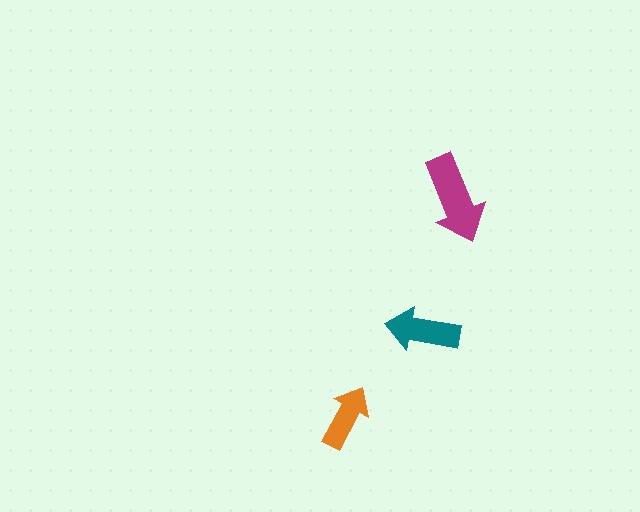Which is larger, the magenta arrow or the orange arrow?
The magenta one.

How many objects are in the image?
There are 3 objects in the image.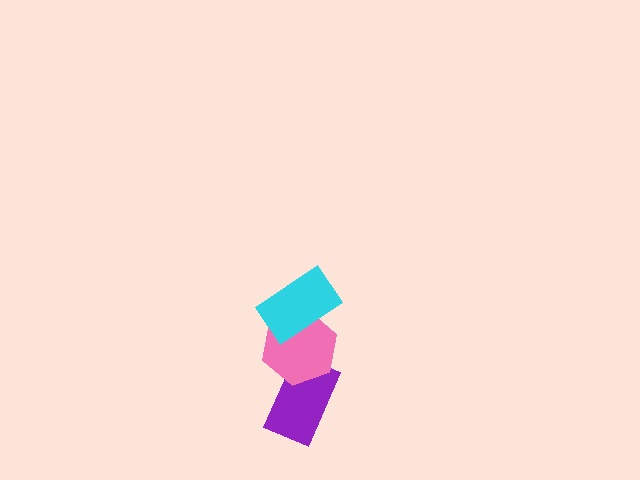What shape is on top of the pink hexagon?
The cyan rectangle is on top of the pink hexagon.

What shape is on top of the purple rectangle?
The pink hexagon is on top of the purple rectangle.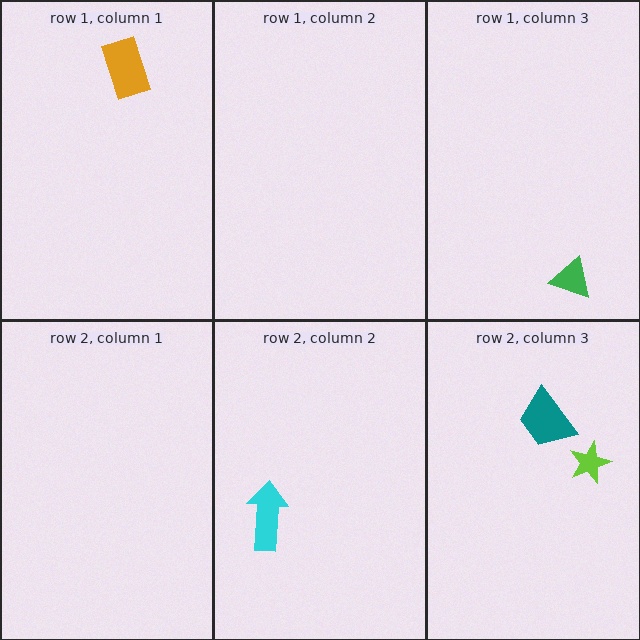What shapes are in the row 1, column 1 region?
The orange rectangle.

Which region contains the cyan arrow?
The row 2, column 2 region.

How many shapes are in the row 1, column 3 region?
1.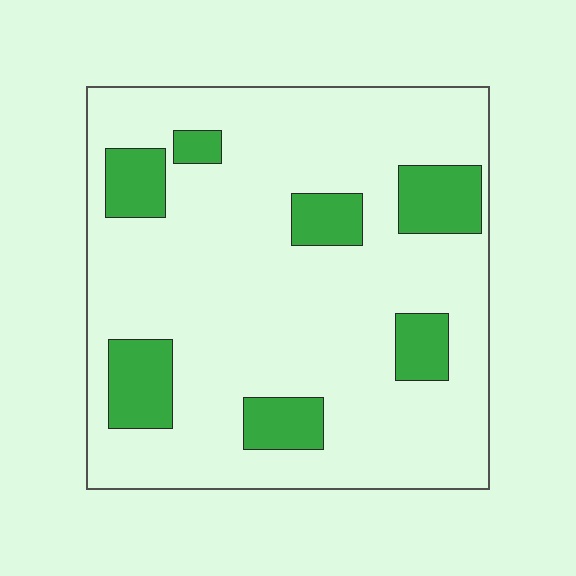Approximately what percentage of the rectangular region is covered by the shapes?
Approximately 20%.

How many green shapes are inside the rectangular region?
7.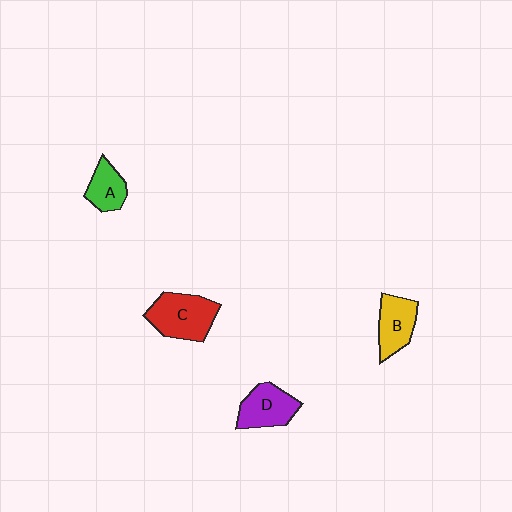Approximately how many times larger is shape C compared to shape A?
Approximately 1.7 times.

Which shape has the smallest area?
Shape A (green).